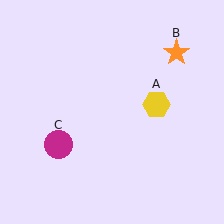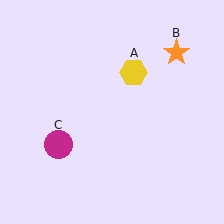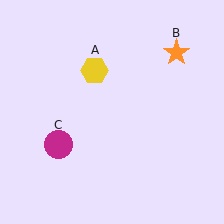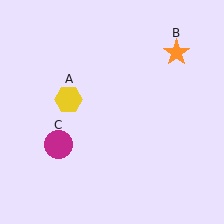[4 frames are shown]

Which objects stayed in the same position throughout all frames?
Orange star (object B) and magenta circle (object C) remained stationary.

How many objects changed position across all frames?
1 object changed position: yellow hexagon (object A).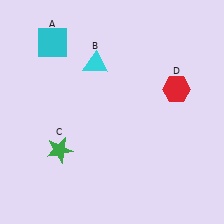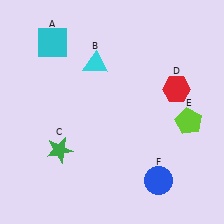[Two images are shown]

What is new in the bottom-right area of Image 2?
A lime pentagon (E) was added in the bottom-right area of Image 2.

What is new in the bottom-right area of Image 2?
A blue circle (F) was added in the bottom-right area of Image 2.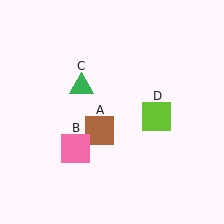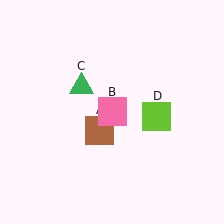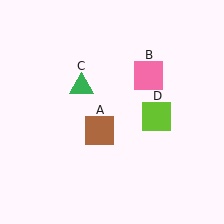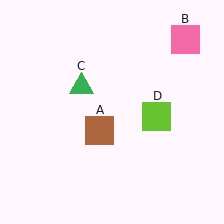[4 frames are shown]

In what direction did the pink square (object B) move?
The pink square (object B) moved up and to the right.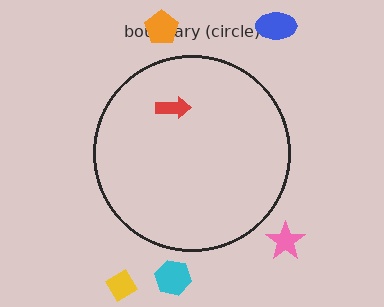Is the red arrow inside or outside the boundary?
Inside.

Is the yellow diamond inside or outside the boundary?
Outside.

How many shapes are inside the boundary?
1 inside, 5 outside.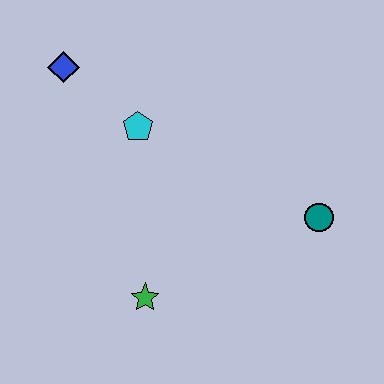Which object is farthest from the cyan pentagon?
The teal circle is farthest from the cyan pentagon.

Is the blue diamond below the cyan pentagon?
No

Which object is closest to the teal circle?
The green star is closest to the teal circle.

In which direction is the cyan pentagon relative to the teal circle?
The cyan pentagon is to the left of the teal circle.